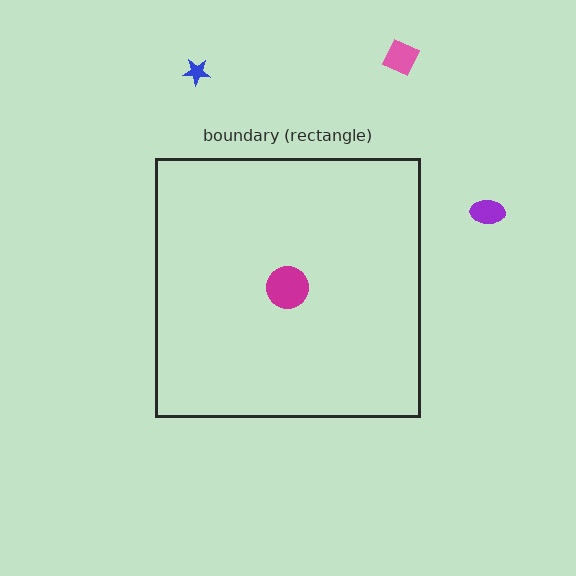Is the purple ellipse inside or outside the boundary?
Outside.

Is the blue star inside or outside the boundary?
Outside.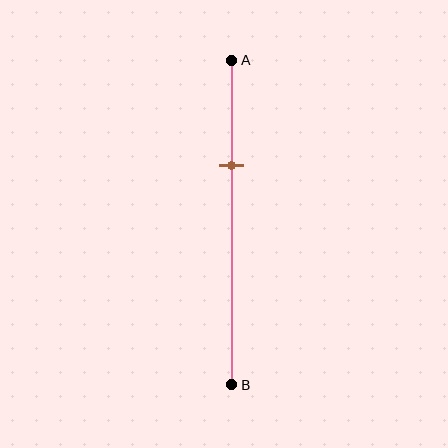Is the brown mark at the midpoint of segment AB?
No, the mark is at about 30% from A, not at the 50% midpoint.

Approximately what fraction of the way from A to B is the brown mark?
The brown mark is approximately 30% of the way from A to B.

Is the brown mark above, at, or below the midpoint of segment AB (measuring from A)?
The brown mark is above the midpoint of segment AB.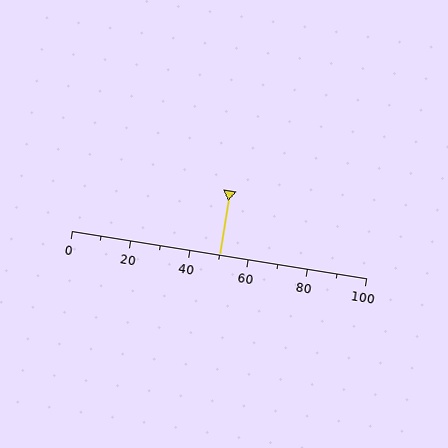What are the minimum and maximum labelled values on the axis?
The axis runs from 0 to 100.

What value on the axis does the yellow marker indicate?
The marker indicates approximately 50.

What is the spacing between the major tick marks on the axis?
The major ticks are spaced 20 apart.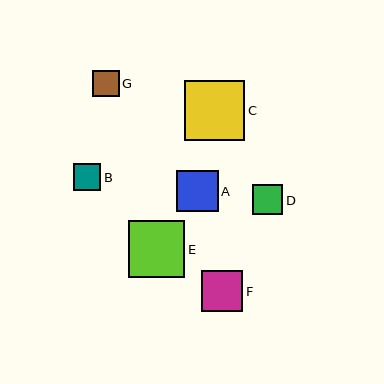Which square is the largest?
Square C is the largest with a size of approximately 60 pixels.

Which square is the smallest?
Square G is the smallest with a size of approximately 26 pixels.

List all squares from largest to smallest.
From largest to smallest: C, E, A, F, D, B, G.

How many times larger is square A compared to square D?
Square A is approximately 1.3 times the size of square D.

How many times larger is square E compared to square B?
Square E is approximately 2.1 times the size of square B.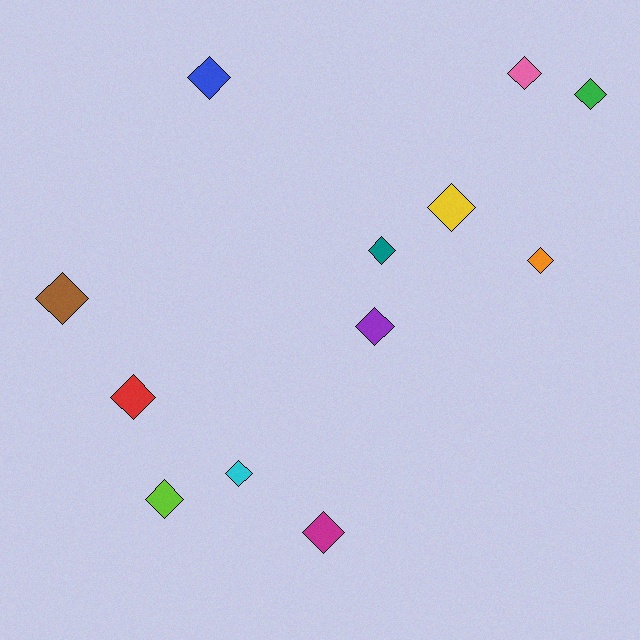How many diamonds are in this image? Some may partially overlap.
There are 12 diamonds.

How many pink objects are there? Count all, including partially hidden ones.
There is 1 pink object.